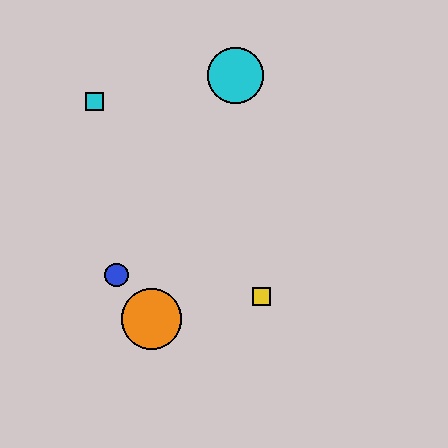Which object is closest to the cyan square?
The cyan circle is closest to the cyan square.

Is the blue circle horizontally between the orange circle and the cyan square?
Yes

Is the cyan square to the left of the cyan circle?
Yes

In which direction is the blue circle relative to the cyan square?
The blue circle is below the cyan square.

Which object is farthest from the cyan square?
The yellow square is farthest from the cyan square.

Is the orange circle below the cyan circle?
Yes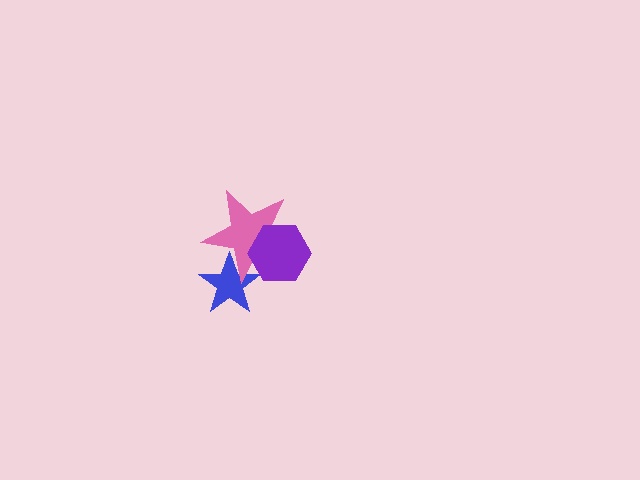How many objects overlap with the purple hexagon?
1 object overlaps with the purple hexagon.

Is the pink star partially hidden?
Yes, it is partially covered by another shape.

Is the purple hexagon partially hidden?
No, no other shape covers it.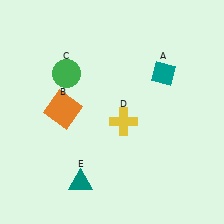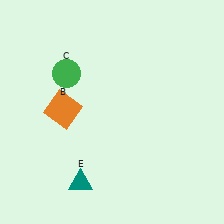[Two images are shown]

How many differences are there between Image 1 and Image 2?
There are 2 differences between the two images.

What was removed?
The teal diamond (A), the yellow cross (D) were removed in Image 2.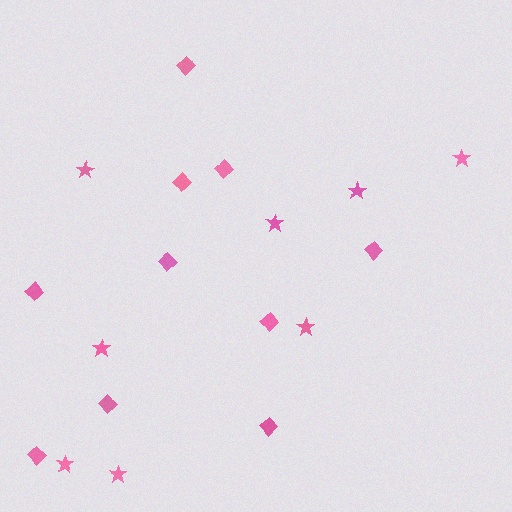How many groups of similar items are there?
There are 2 groups: one group of stars (8) and one group of diamonds (10).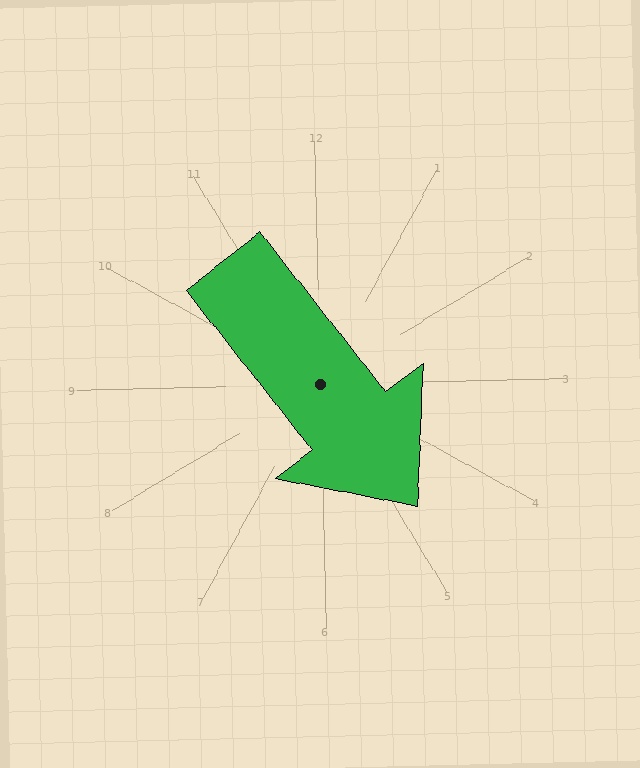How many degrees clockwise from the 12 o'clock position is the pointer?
Approximately 143 degrees.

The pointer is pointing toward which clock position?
Roughly 5 o'clock.